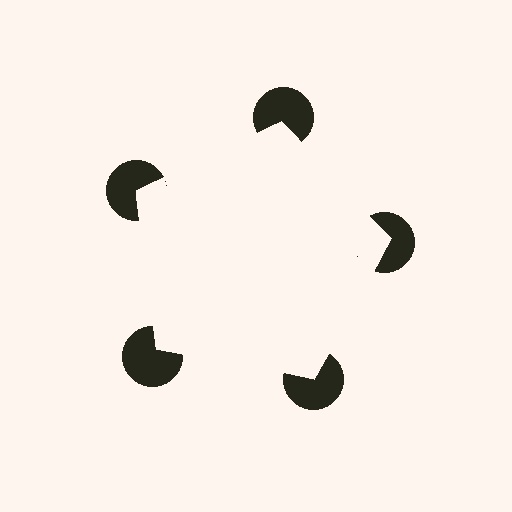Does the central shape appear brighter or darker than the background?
It typically appears slightly brighter than the background, even though no actual brightness change is drawn.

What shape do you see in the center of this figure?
An illusory pentagon — its edges are inferred from the aligned wedge cuts in the pac-man discs, not physically drawn.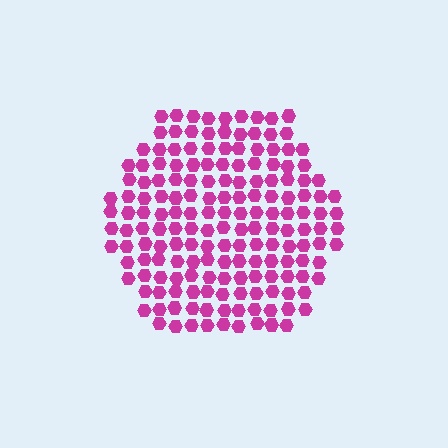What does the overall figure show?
The overall figure shows a hexagon.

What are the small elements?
The small elements are hexagons.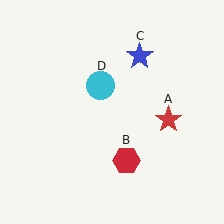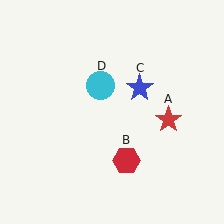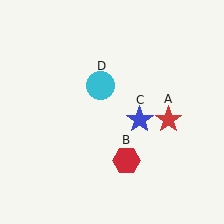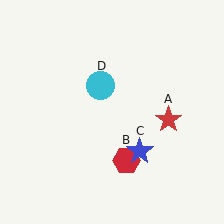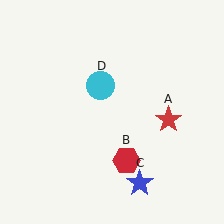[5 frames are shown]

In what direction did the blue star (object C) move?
The blue star (object C) moved down.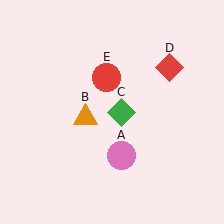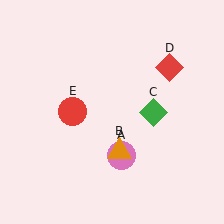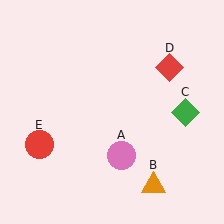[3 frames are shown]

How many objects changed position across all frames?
3 objects changed position: orange triangle (object B), green diamond (object C), red circle (object E).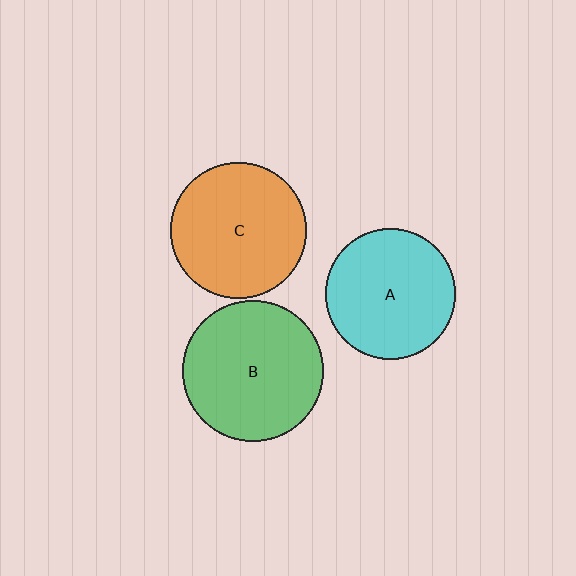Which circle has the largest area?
Circle B (green).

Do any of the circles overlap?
No, none of the circles overlap.